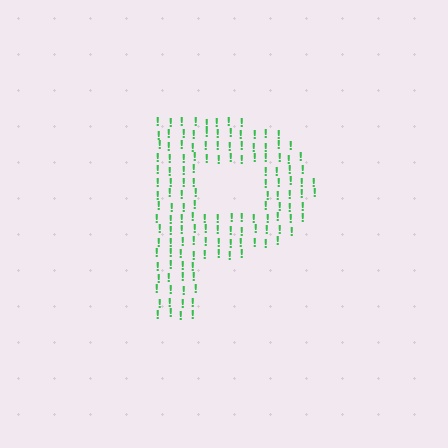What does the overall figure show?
The overall figure shows the letter P.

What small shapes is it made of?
It is made of small exclamation marks.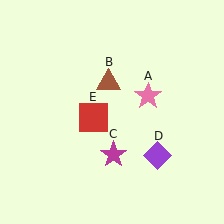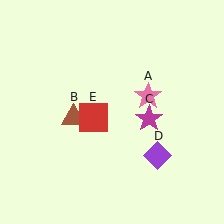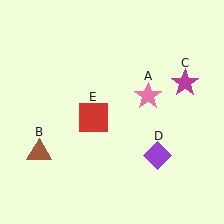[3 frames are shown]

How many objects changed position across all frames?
2 objects changed position: brown triangle (object B), magenta star (object C).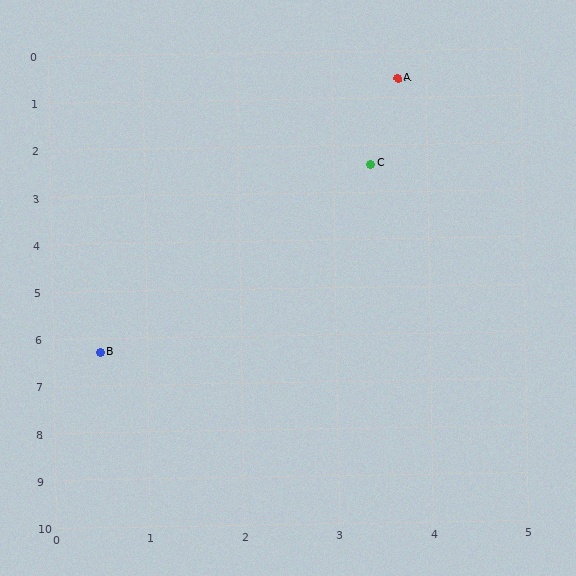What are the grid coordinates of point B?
Point B is at approximately (0.5, 6.3).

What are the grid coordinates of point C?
Point C is at approximately (3.4, 2.4).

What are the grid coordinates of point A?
Point A is at approximately (3.7, 0.6).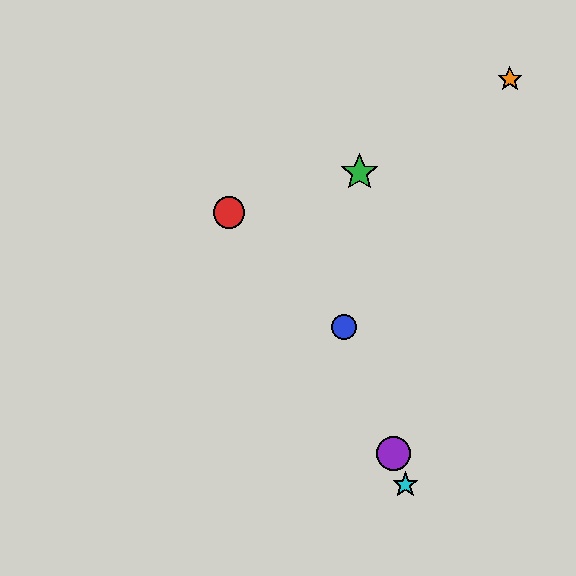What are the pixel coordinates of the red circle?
The red circle is at (229, 212).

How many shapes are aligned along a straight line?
4 shapes (the blue circle, the yellow circle, the purple circle, the cyan star) are aligned along a straight line.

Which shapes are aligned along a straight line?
The blue circle, the yellow circle, the purple circle, the cyan star are aligned along a straight line.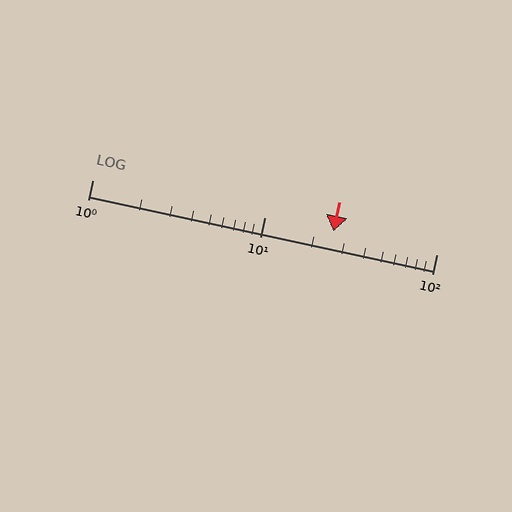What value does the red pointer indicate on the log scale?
The pointer indicates approximately 25.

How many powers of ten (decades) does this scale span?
The scale spans 2 decades, from 1 to 100.